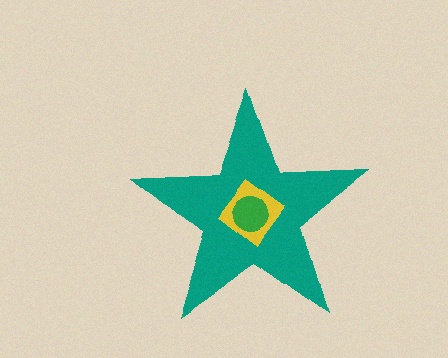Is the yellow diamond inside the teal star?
Yes.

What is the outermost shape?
The teal star.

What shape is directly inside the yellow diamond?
The green circle.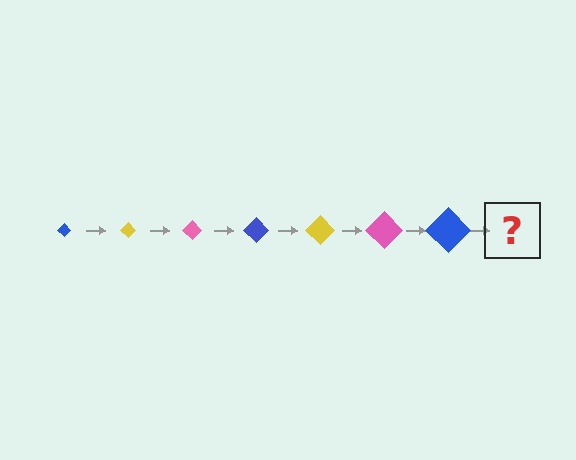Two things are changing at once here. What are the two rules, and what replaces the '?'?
The two rules are that the diamond grows larger each step and the color cycles through blue, yellow, and pink. The '?' should be a yellow diamond, larger than the previous one.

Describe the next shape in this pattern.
It should be a yellow diamond, larger than the previous one.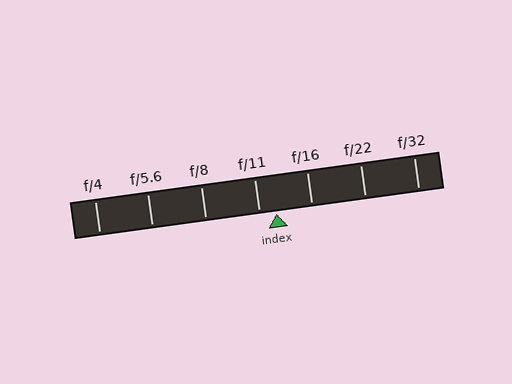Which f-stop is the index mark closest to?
The index mark is closest to f/11.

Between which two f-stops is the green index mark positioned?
The index mark is between f/11 and f/16.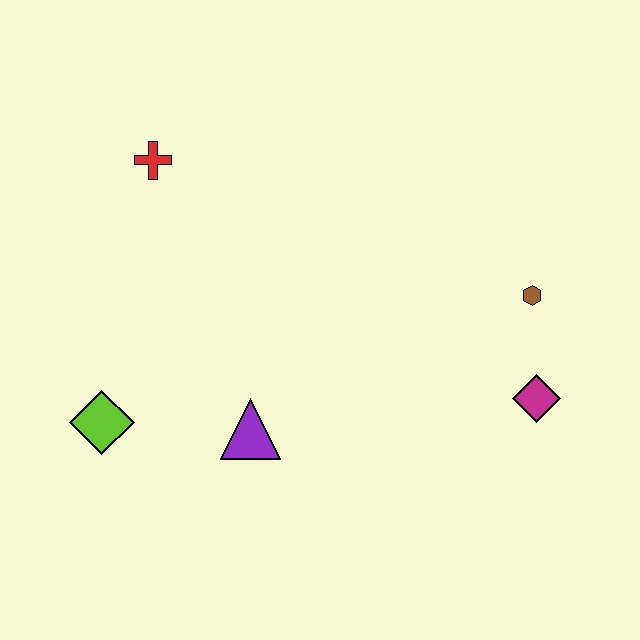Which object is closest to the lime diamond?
The purple triangle is closest to the lime diamond.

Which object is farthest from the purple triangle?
The brown hexagon is farthest from the purple triangle.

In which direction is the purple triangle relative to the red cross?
The purple triangle is below the red cross.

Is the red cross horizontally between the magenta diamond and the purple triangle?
No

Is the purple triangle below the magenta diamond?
Yes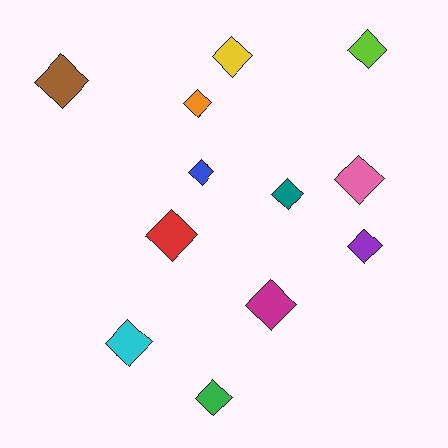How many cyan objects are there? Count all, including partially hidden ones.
There is 1 cyan object.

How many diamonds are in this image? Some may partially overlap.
There are 12 diamonds.